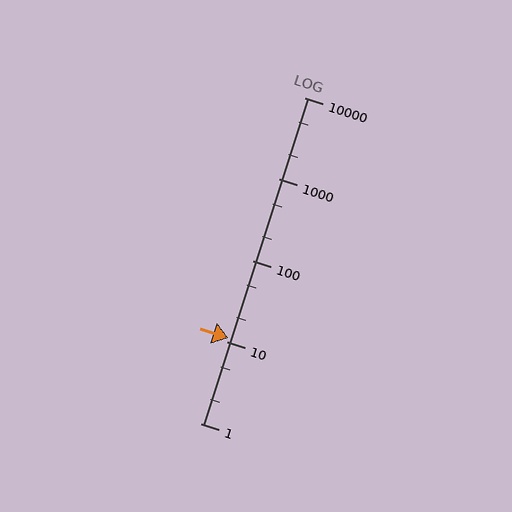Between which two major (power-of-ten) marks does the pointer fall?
The pointer is between 10 and 100.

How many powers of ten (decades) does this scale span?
The scale spans 4 decades, from 1 to 10000.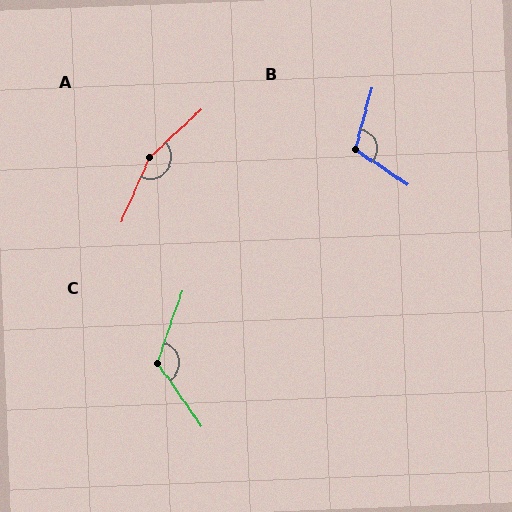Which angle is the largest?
A, at approximately 157 degrees.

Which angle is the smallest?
B, at approximately 109 degrees.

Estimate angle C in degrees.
Approximately 125 degrees.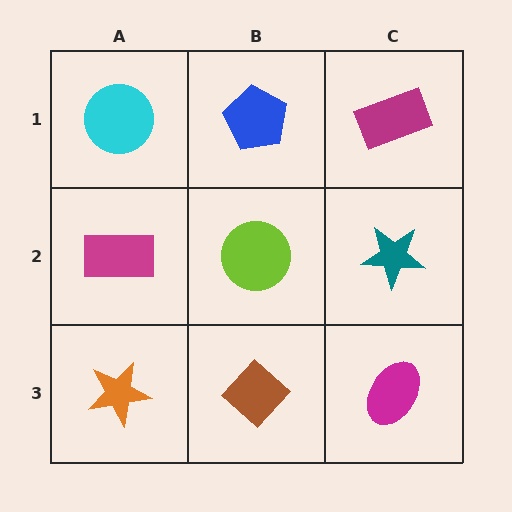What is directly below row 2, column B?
A brown diamond.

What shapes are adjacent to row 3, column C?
A teal star (row 2, column C), a brown diamond (row 3, column B).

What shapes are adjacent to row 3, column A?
A magenta rectangle (row 2, column A), a brown diamond (row 3, column B).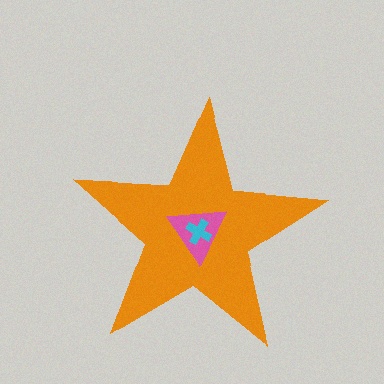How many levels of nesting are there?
3.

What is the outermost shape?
The orange star.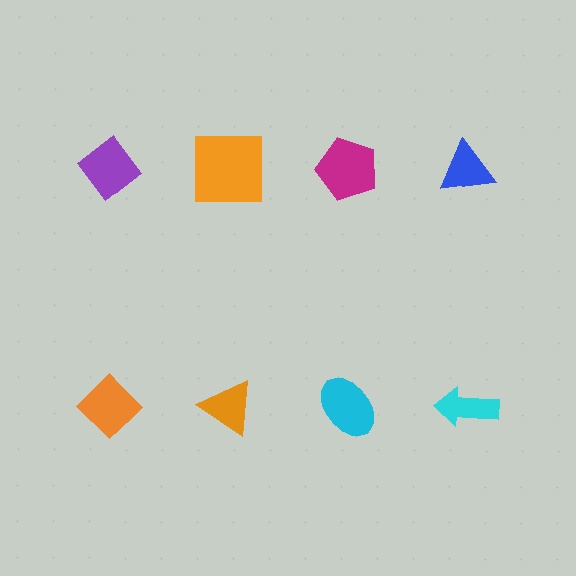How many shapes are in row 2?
4 shapes.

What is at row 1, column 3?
A magenta pentagon.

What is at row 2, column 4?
A cyan arrow.